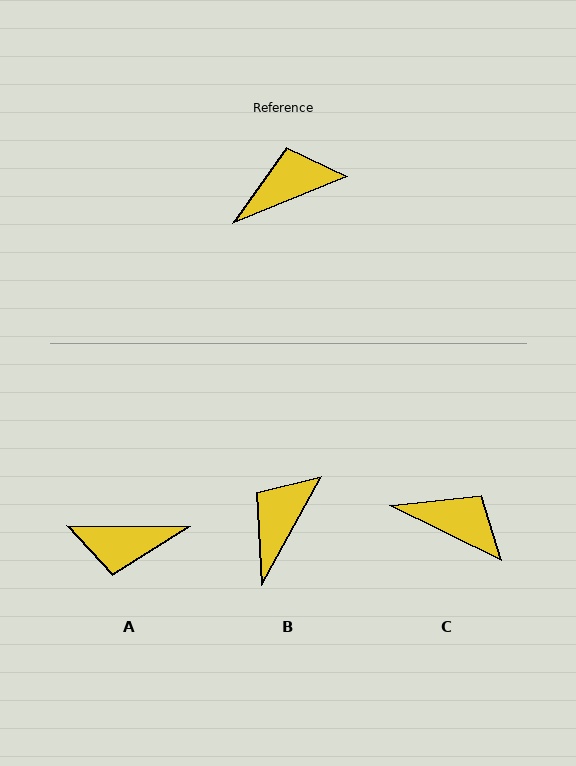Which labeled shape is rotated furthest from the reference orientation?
A, about 157 degrees away.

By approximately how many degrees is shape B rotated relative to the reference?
Approximately 39 degrees counter-clockwise.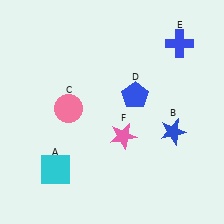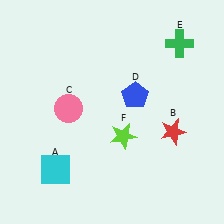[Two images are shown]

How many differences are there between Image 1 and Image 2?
There are 3 differences between the two images.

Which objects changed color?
B changed from blue to red. E changed from blue to green. F changed from pink to lime.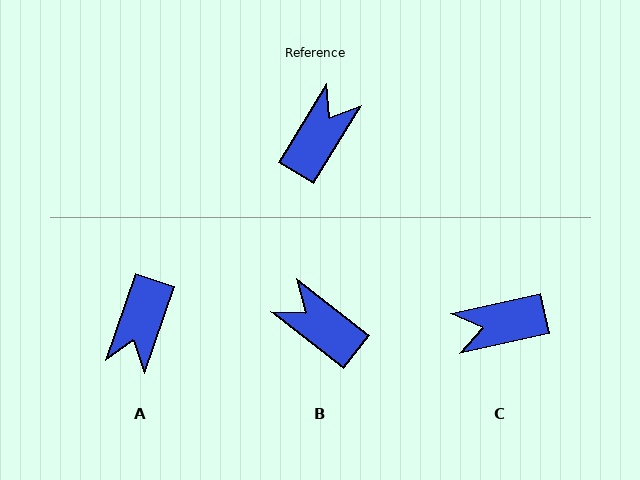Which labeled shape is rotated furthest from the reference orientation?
A, about 168 degrees away.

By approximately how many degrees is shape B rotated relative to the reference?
Approximately 83 degrees counter-clockwise.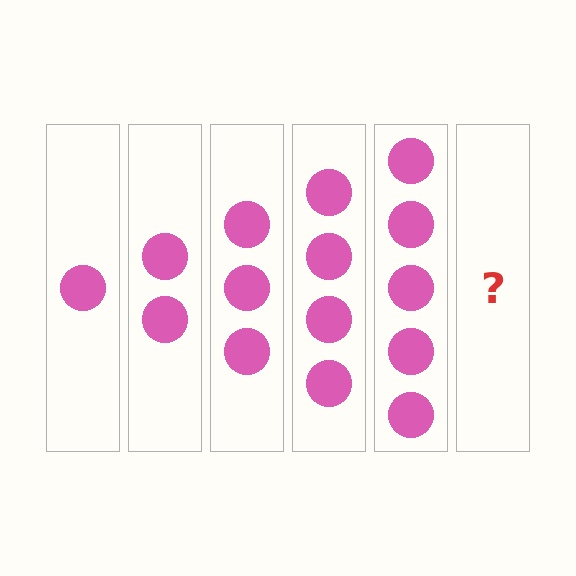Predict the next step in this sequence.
The next step is 6 circles.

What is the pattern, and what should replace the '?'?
The pattern is that each step adds one more circle. The '?' should be 6 circles.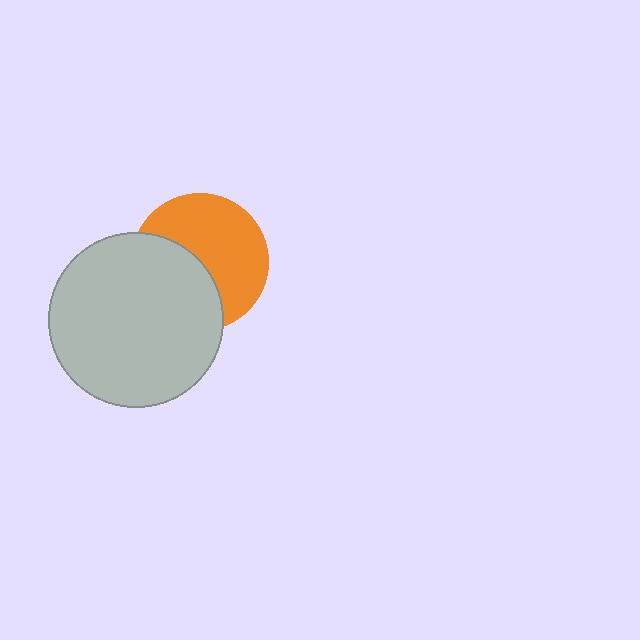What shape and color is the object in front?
The object in front is a light gray circle.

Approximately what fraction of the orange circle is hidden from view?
Roughly 43% of the orange circle is hidden behind the light gray circle.